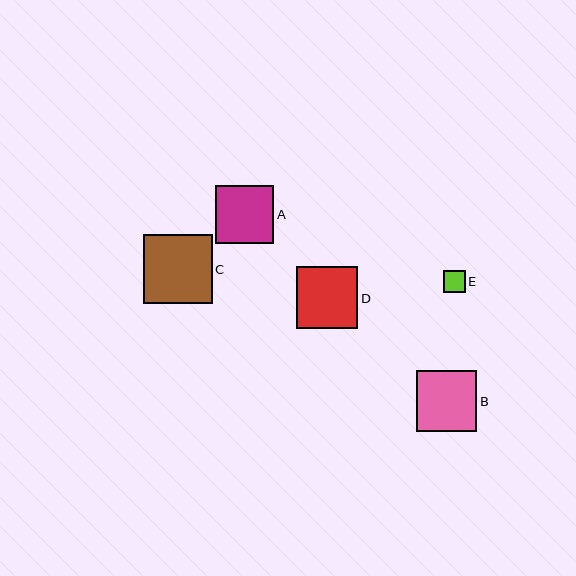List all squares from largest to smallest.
From largest to smallest: C, D, B, A, E.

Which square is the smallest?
Square E is the smallest with a size of approximately 22 pixels.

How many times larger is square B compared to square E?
Square B is approximately 2.7 times the size of square E.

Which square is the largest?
Square C is the largest with a size of approximately 69 pixels.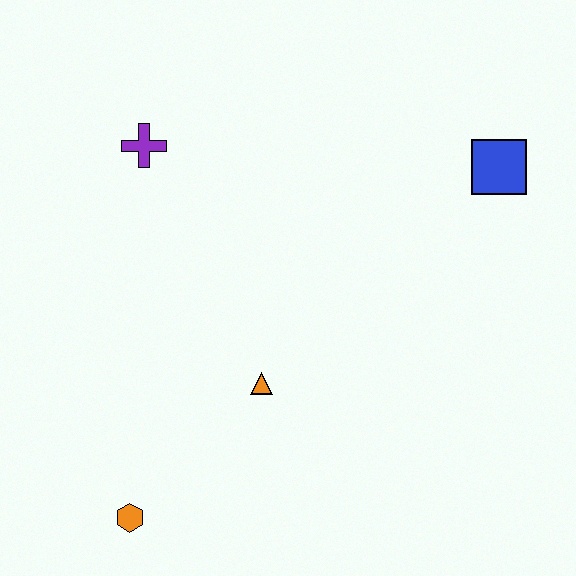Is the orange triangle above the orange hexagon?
Yes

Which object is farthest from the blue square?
The orange hexagon is farthest from the blue square.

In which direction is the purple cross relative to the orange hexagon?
The purple cross is above the orange hexagon.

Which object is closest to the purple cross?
The orange triangle is closest to the purple cross.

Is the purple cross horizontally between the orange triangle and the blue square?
No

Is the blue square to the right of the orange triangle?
Yes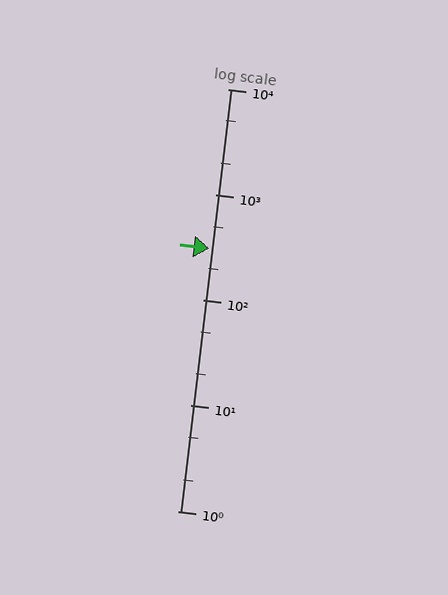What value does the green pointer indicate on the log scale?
The pointer indicates approximately 310.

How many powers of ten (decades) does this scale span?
The scale spans 4 decades, from 1 to 10000.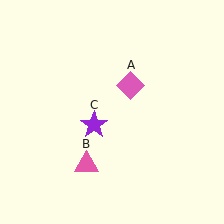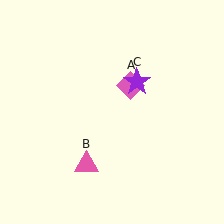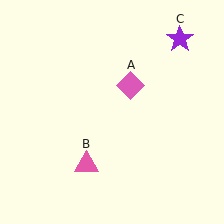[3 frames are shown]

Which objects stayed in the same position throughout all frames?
Pink diamond (object A) and pink triangle (object B) remained stationary.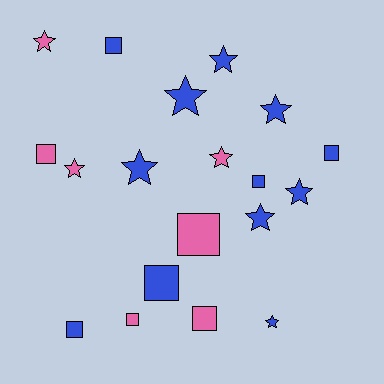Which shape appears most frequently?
Star, with 10 objects.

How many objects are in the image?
There are 19 objects.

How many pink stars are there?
There are 3 pink stars.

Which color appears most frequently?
Blue, with 12 objects.